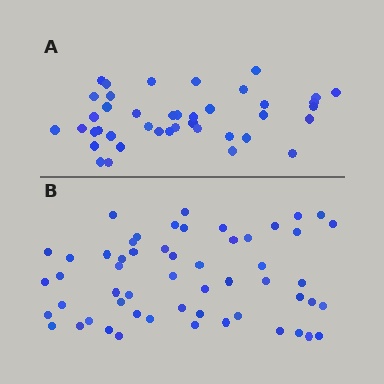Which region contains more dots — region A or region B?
Region B (the bottom region) has more dots.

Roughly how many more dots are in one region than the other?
Region B has approximately 15 more dots than region A.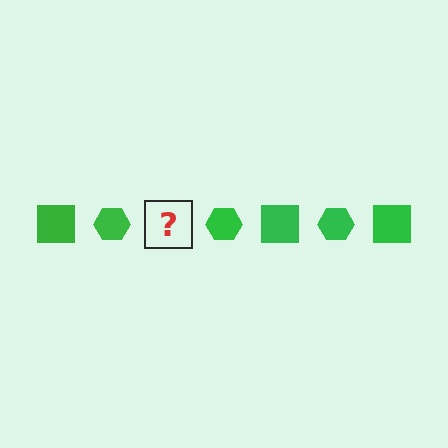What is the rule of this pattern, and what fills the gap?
The rule is that the pattern cycles through square, hexagon shapes in green. The gap should be filled with a green square.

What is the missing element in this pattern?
The missing element is a green square.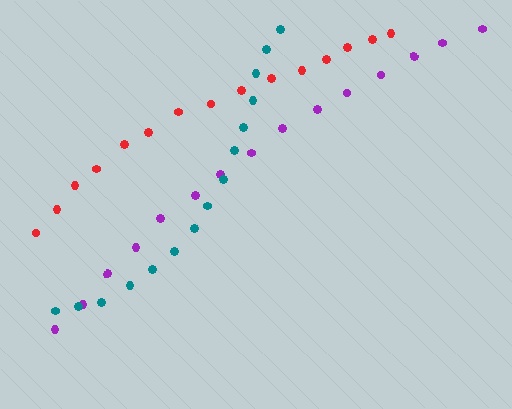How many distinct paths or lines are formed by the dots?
There are 3 distinct paths.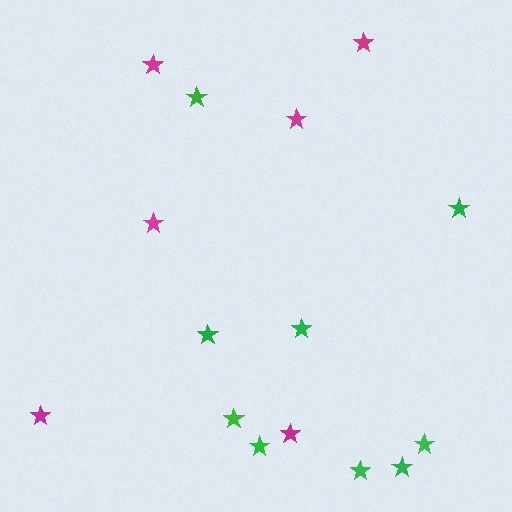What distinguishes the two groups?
There are 2 groups: one group of magenta stars (6) and one group of green stars (9).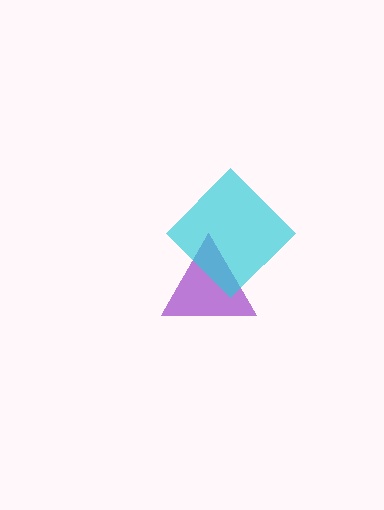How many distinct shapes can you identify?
There are 2 distinct shapes: a purple triangle, a cyan diamond.